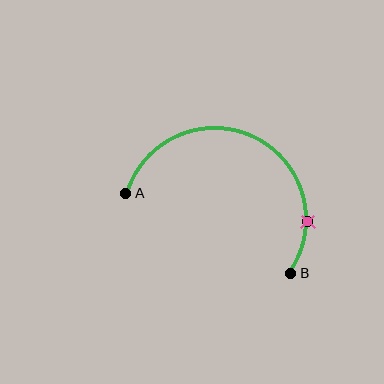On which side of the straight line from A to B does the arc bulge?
The arc bulges above the straight line connecting A and B.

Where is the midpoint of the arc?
The arc midpoint is the point on the curve farthest from the straight line joining A and B. It sits above that line.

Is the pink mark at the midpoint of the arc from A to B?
No. The pink mark lies on the arc but is closer to endpoint B. The arc midpoint would be at the point on the curve equidistant along the arc from both A and B.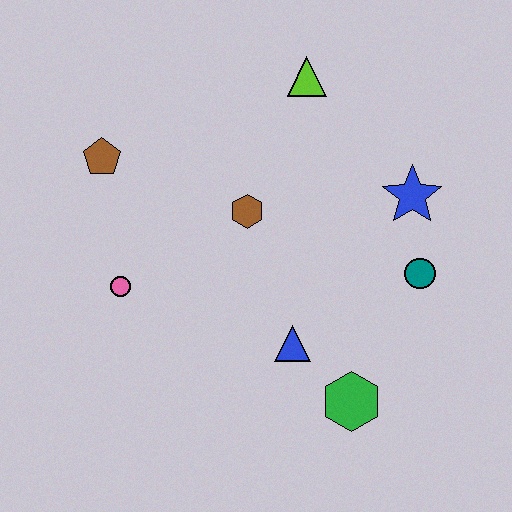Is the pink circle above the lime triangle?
No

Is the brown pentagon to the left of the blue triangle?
Yes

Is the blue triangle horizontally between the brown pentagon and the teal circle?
Yes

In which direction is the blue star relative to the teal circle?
The blue star is above the teal circle.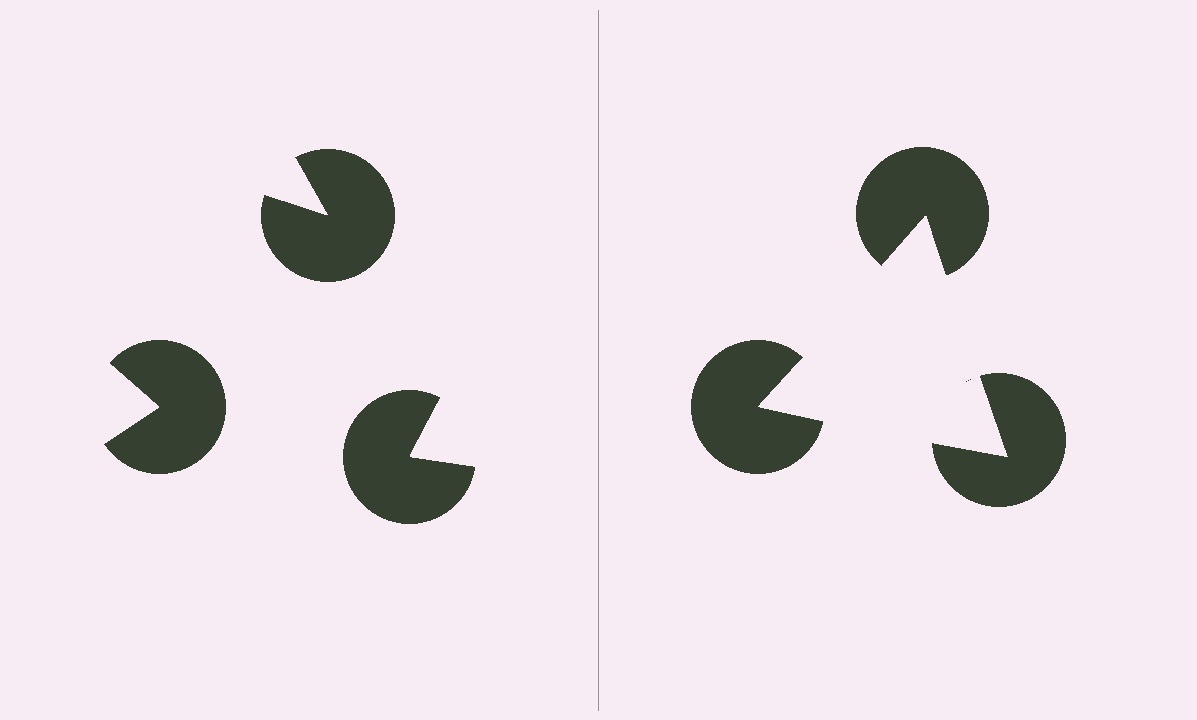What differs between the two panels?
The pac-man discs are positioned identically on both sides; only the wedge orientations differ. On the right they align to a triangle; on the left they are misaligned.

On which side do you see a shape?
An illusory triangle appears on the right side. On the left side the wedge cuts are rotated, so no coherent shape forms.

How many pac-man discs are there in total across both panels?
6 — 3 on each side.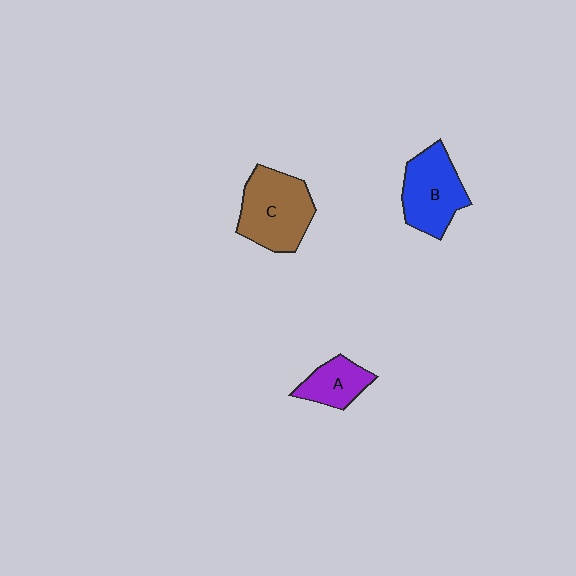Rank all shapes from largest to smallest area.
From largest to smallest: C (brown), B (blue), A (purple).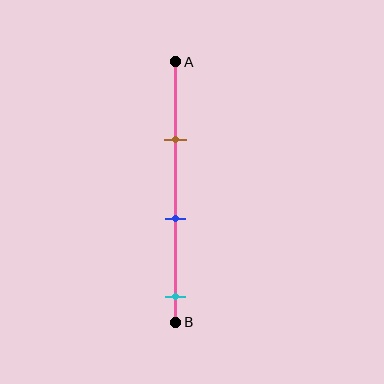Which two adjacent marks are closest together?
The brown and blue marks are the closest adjacent pair.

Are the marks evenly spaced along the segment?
Yes, the marks are approximately evenly spaced.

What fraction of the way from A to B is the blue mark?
The blue mark is approximately 60% (0.6) of the way from A to B.